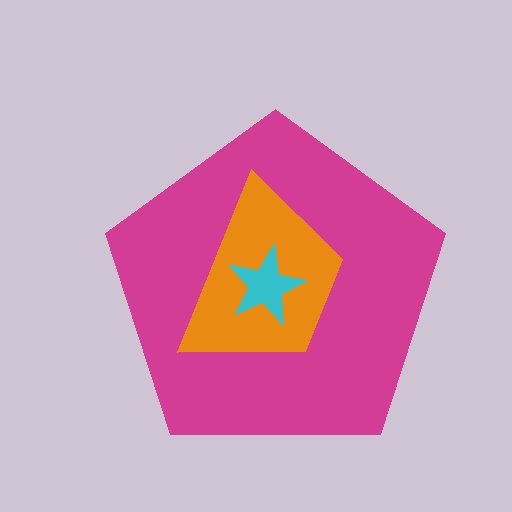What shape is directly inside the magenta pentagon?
The orange trapezoid.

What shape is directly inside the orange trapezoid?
The cyan star.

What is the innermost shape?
The cyan star.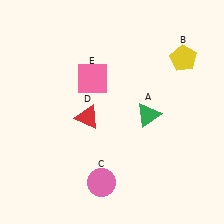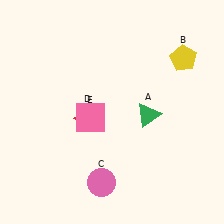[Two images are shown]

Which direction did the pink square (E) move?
The pink square (E) moved down.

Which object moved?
The pink square (E) moved down.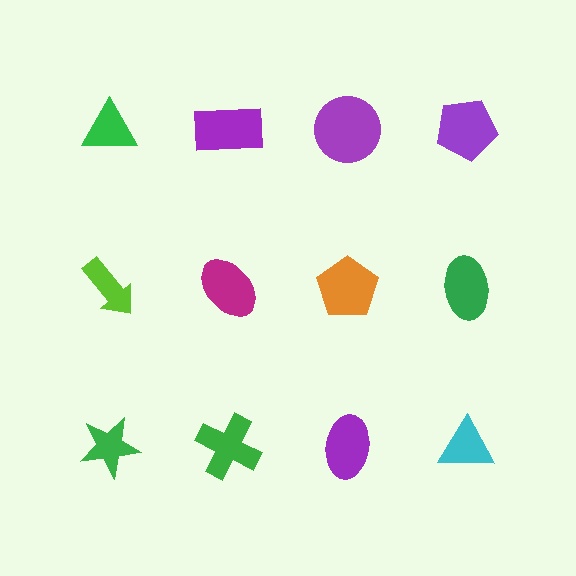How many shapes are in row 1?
4 shapes.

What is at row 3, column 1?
A green star.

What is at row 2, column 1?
A lime arrow.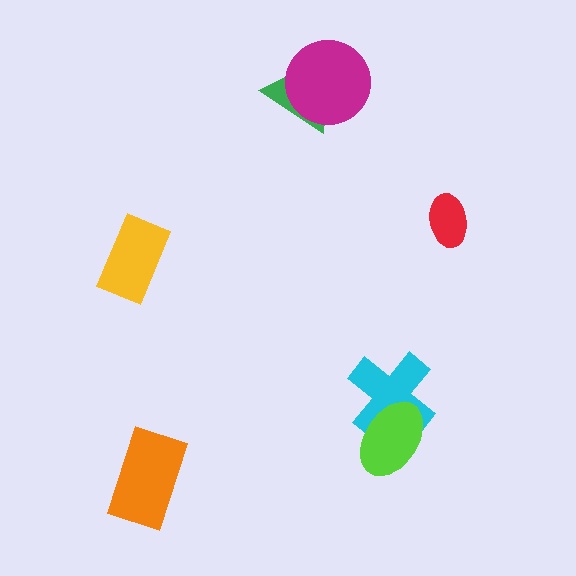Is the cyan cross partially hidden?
Yes, it is partially covered by another shape.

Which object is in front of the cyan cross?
The lime ellipse is in front of the cyan cross.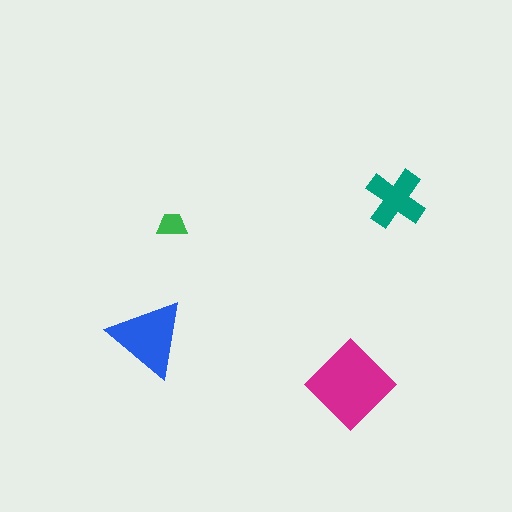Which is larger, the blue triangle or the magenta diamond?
The magenta diamond.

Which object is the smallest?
The green trapezoid.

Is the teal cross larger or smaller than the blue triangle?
Smaller.